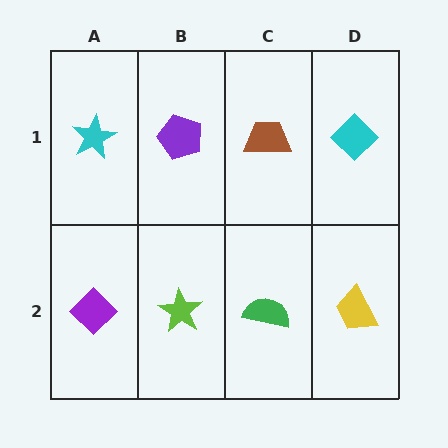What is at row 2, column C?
A green semicircle.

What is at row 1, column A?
A cyan star.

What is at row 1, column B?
A purple pentagon.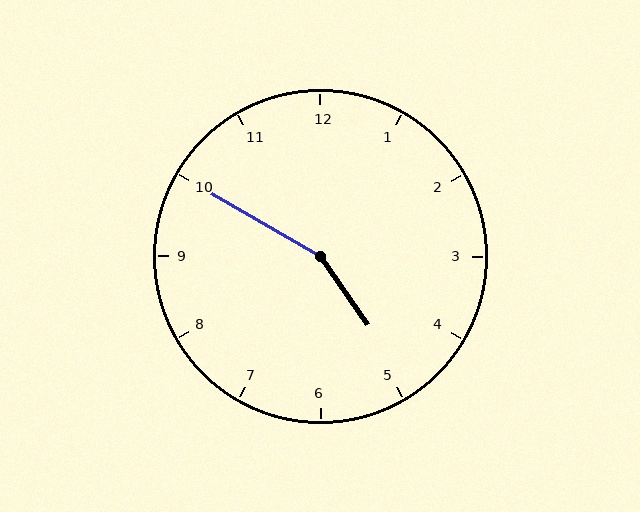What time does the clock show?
4:50.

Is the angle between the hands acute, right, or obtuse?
It is obtuse.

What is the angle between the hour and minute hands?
Approximately 155 degrees.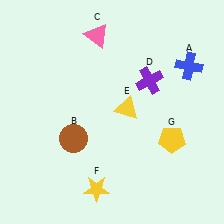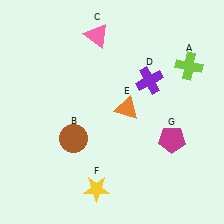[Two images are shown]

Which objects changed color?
A changed from blue to lime. E changed from yellow to orange. G changed from yellow to magenta.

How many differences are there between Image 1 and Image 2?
There are 3 differences between the two images.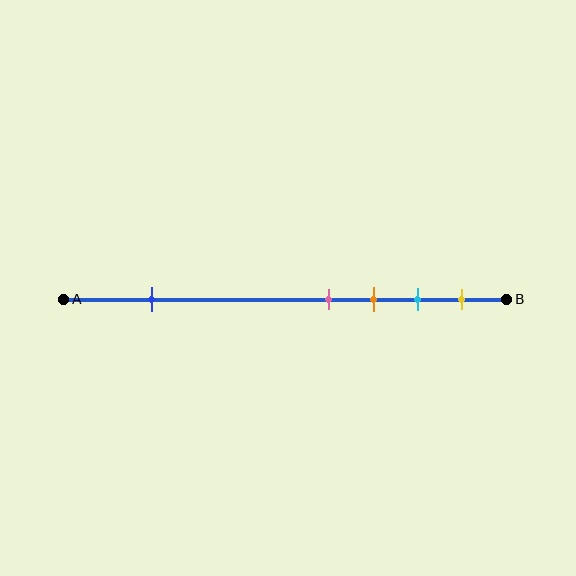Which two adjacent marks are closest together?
The pink and orange marks are the closest adjacent pair.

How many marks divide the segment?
There are 5 marks dividing the segment.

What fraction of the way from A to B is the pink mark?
The pink mark is approximately 60% (0.6) of the way from A to B.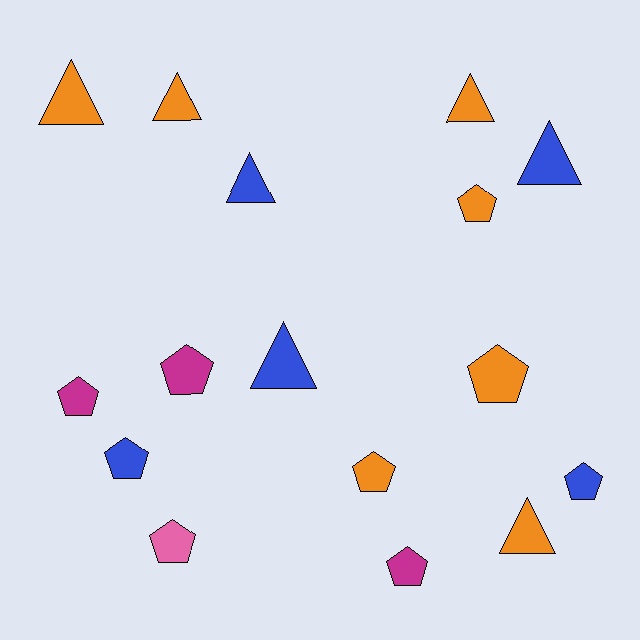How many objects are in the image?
There are 16 objects.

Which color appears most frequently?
Orange, with 7 objects.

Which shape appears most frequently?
Pentagon, with 9 objects.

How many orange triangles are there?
There are 4 orange triangles.